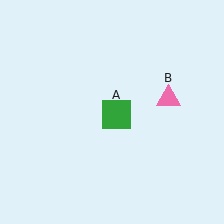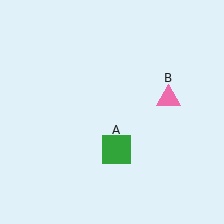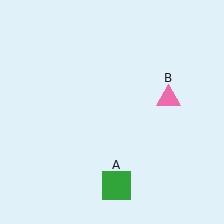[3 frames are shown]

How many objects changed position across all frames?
1 object changed position: green square (object A).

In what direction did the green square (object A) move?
The green square (object A) moved down.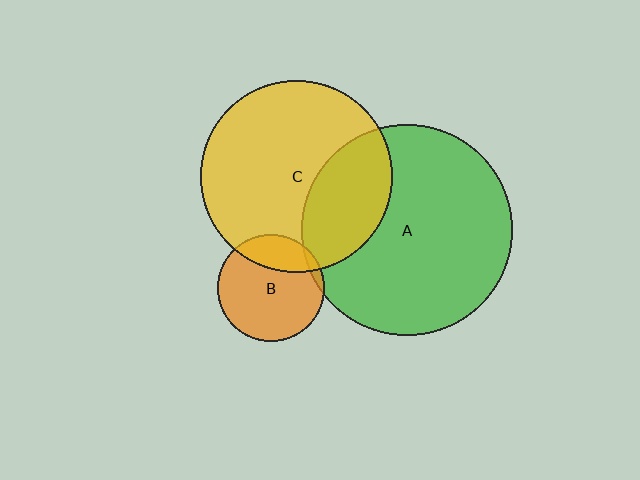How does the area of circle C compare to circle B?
Approximately 3.2 times.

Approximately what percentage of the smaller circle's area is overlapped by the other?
Approximately 25%.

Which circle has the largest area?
Circle A (green).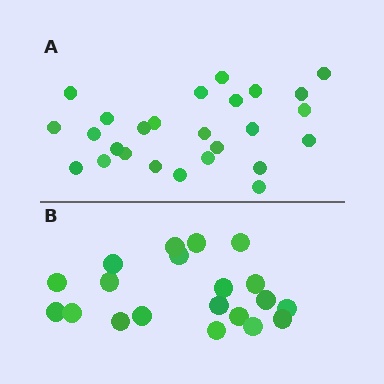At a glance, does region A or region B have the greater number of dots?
Region A (the top region) has more dots.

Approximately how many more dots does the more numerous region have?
Region A has about 6 more dots than region B.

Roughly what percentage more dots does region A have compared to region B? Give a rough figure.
About 30% more.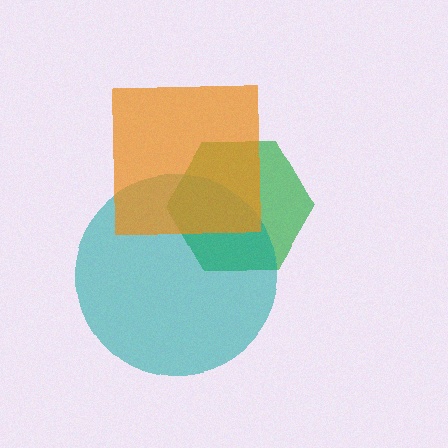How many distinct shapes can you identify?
There are 3 distinct shapes: a green hexagon, a teal circle, an orange square.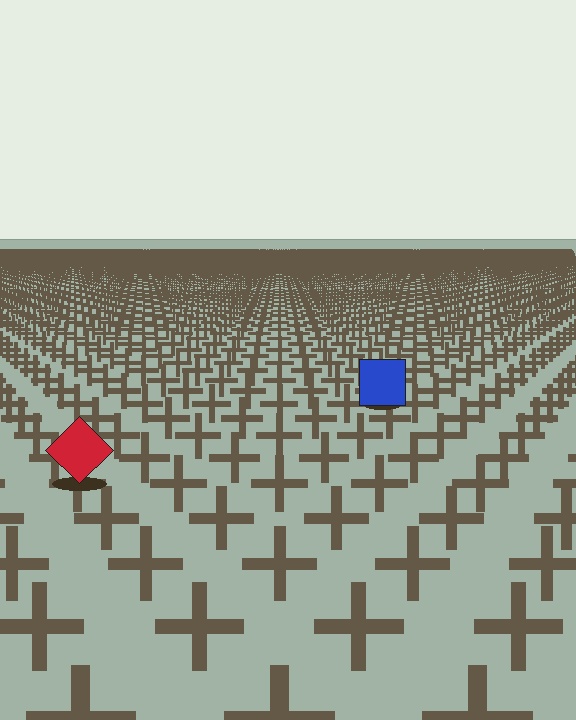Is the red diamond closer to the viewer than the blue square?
Yes. The red diamond is closer — you can tell from the texture gradient: the ground texture is coarser near it.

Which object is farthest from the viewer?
The blue square is farthest from the viewer. It appears smaller and the ground texture around it is denser.